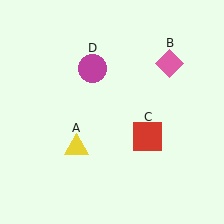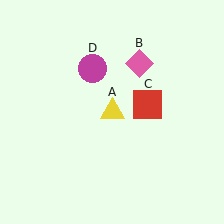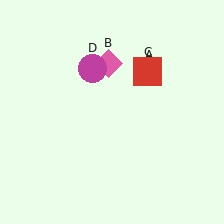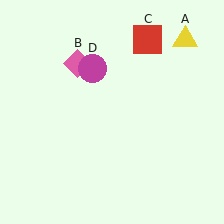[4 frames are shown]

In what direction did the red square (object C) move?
The red square (object C) moved up.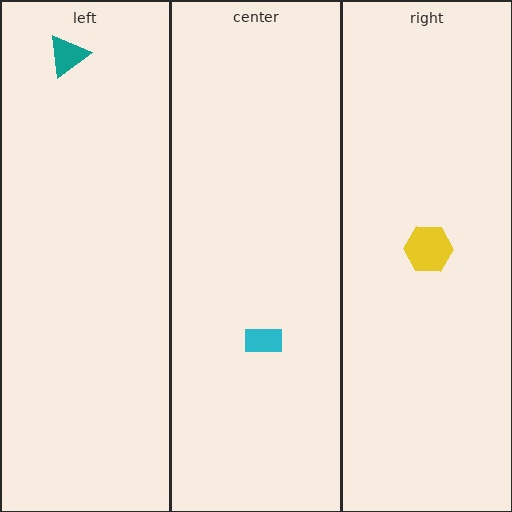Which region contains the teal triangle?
The left region.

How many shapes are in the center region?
1.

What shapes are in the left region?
The teal triangle.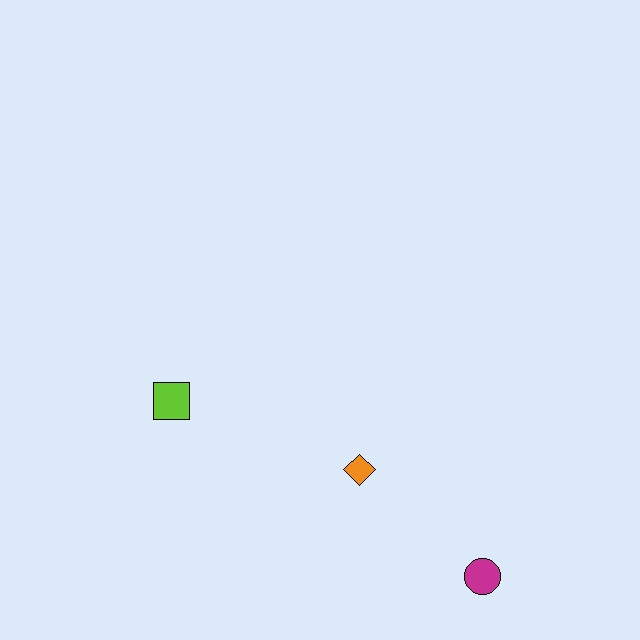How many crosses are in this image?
There are no crosses.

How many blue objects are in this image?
There are no blue objects.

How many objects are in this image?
There are 3 objects.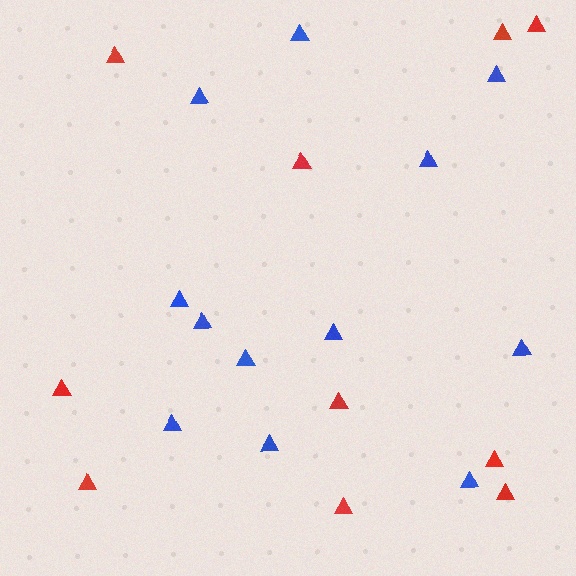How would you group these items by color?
There are 2 groups: one group of blue triangles (12) and one group of red triangles (10).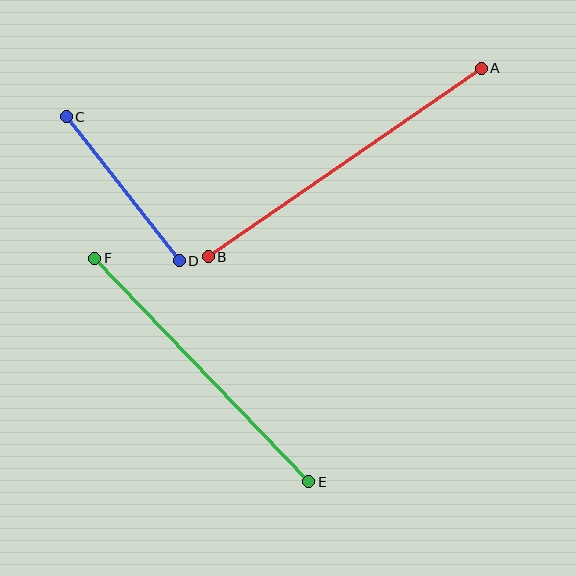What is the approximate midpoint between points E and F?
The midpoint is at approximately (202, 370) pixels.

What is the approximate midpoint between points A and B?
The midpoint is at approximately (345, 162) pixels.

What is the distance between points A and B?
The distance is approximately 332 pixels.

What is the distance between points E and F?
The distance is approximately 310 pixels.